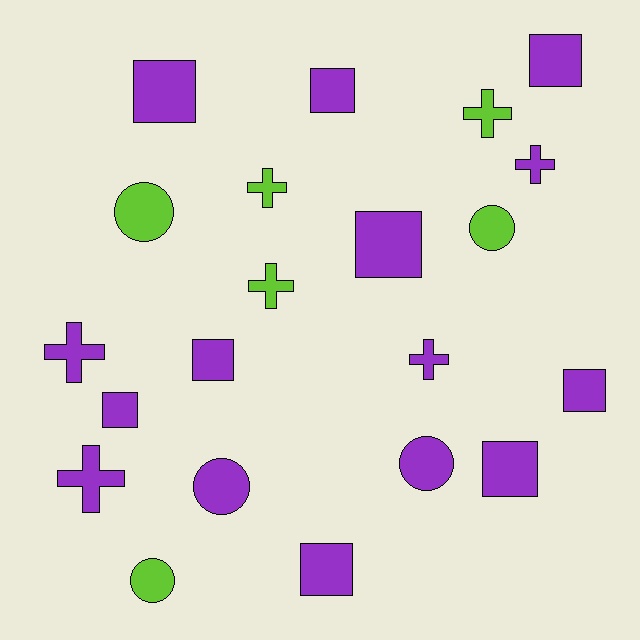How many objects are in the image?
There are 21 objects.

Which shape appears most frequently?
Square, with 9 objects.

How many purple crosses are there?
There are 4 purple crosses.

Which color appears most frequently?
Purple, with 15 objects.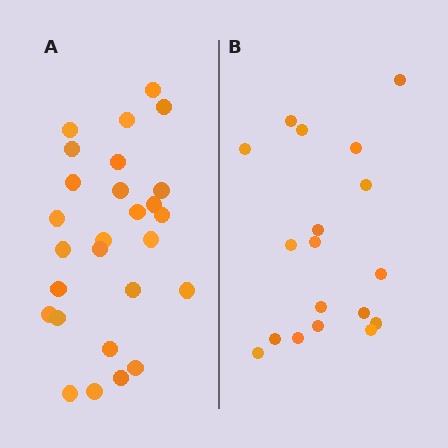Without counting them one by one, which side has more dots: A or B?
Region A (the left region) has more dots.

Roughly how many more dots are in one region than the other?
Region A has roughly 8 or so more dots than region B.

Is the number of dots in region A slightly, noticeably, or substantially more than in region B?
Region A has substantially more. The ratio is roughly 1.5 to 1.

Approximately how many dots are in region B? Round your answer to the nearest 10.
About 20 dots. (The exact count is 18, which rounds to 20.)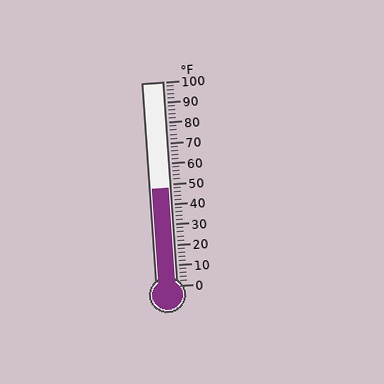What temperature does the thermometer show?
The thermometer shows approximately 48°F.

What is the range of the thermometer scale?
The thermometer scale ranges from 0°F to 100°F.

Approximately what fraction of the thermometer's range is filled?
The thermometer is filled to approximately 50% of its range.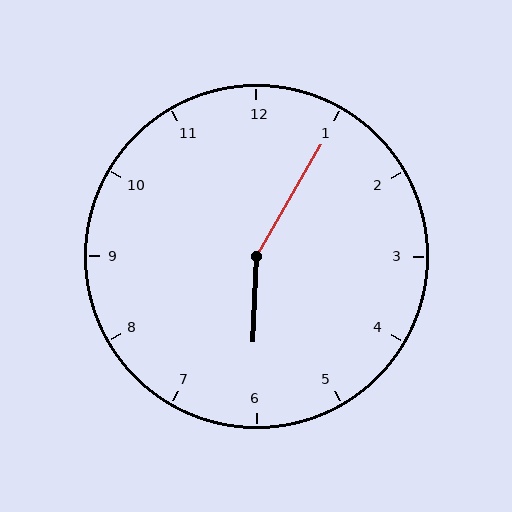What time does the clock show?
6:05.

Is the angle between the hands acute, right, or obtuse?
It is obtuse.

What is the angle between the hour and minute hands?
Approximately 152 degrees.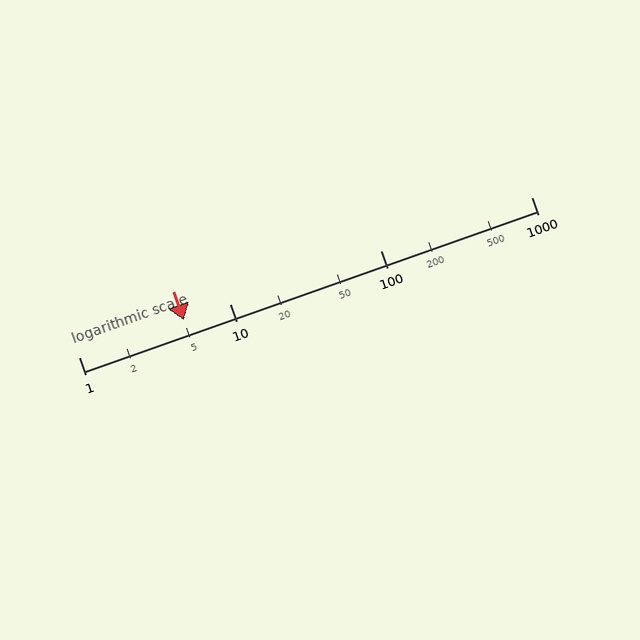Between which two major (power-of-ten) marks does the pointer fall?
The pointer is between 1 and 10.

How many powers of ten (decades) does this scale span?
The scale spans 3 decades, from 1 to 1000.